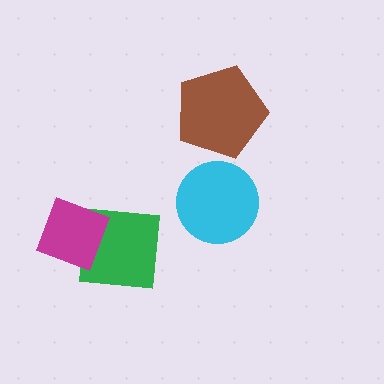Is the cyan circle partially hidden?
No, no other shape covers it.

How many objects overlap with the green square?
1 object overlaps with the green square.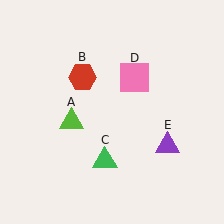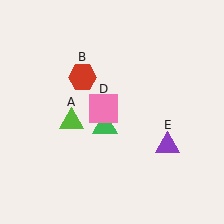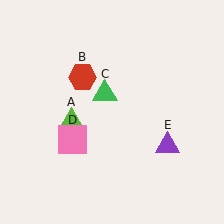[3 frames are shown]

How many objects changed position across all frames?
2 objects changed position: green triangle (object C), pink square (object D).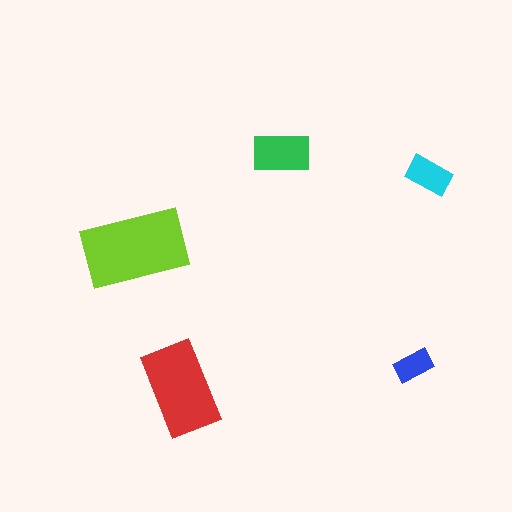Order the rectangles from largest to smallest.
the lime one, the red one, the green one, the cyan one, the blue one.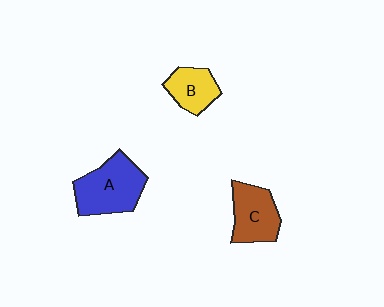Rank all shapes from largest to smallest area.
From largest to smallest: A (blue), C (brown), B (yellow).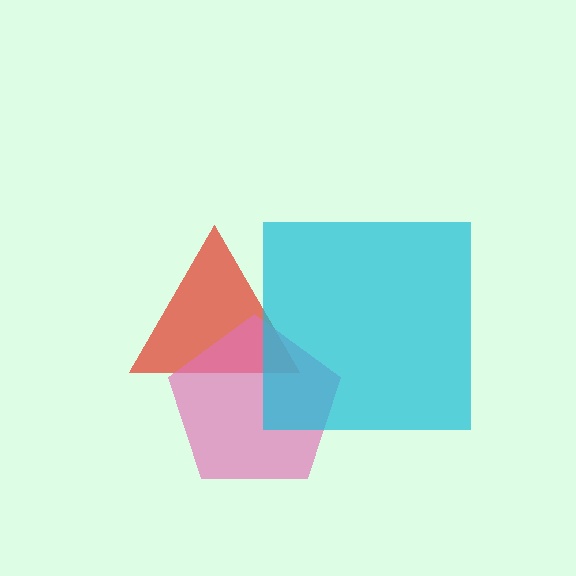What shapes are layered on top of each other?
The layered shapes are: a red triangle, a pink pentagon, a cyan square.